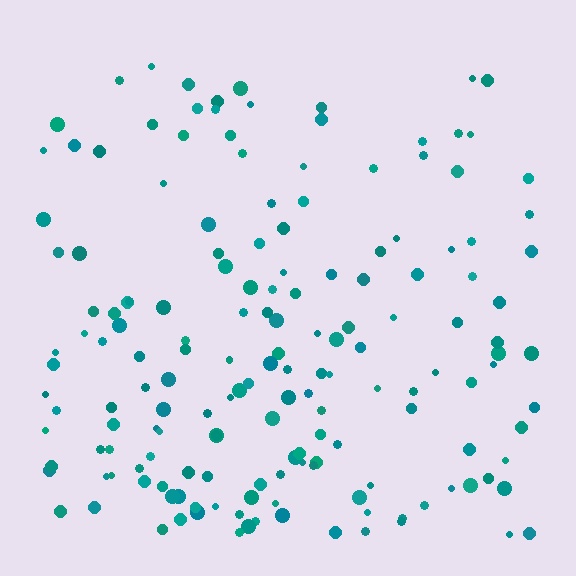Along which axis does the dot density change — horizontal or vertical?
Vertical.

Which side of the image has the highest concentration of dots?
The bottom.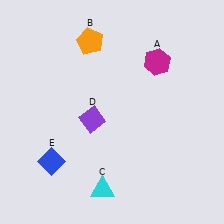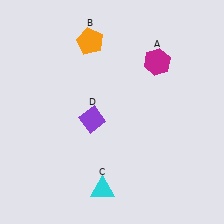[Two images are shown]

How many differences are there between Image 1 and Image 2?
There is 1 difference between the two images.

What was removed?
The blue diamond (E) was removed in Image 2.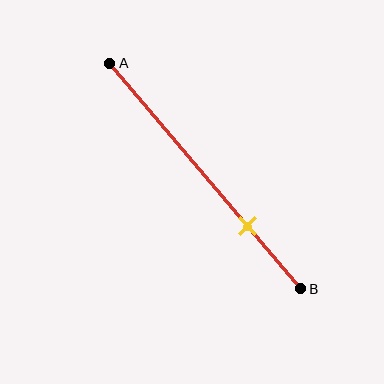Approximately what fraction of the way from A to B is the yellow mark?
The yellow mark is approximately 70% of the way from A to B.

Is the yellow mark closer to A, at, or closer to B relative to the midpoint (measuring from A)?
The yellow mark is closer to point B than the midpoint of segment AB.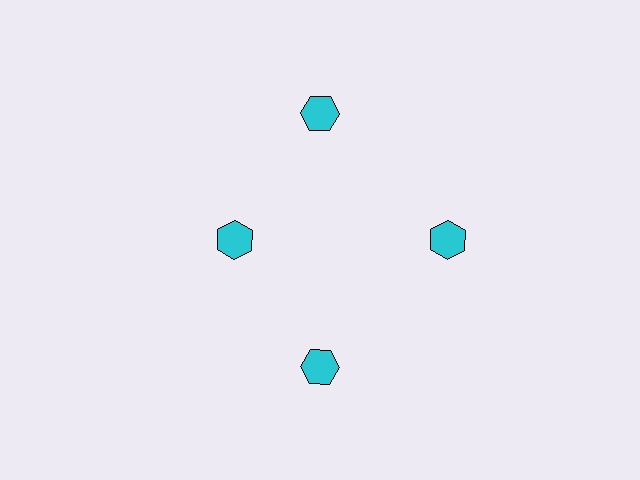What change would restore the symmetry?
The symmetry would be restored by moving it outward, back onto the ring so that all 4 hexagons sit at equal angles and equal distance from the center.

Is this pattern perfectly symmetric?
No. The 4 cyan hexagons are arranged in a ring, but one element near the 9 o'clock position is pulled inward toward the center, breaking the 4-fold rotational symmetry.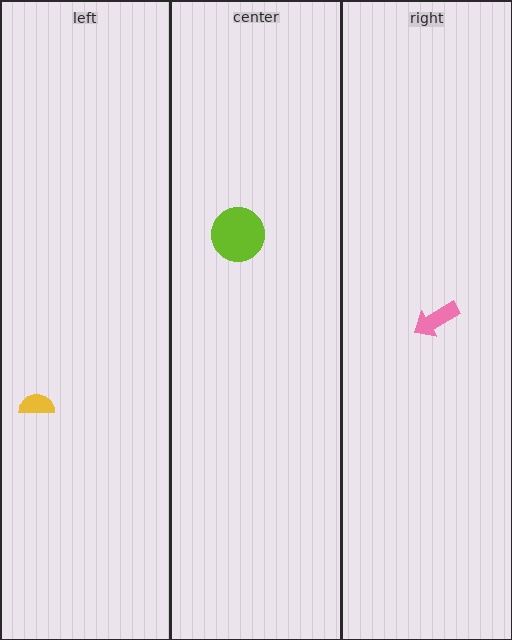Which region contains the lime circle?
The center region.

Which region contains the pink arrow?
The right region.